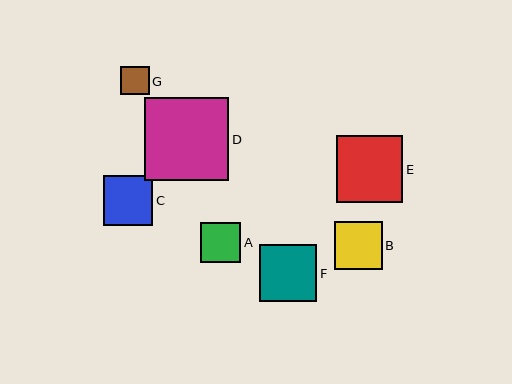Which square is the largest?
Square D is the largest with a size of approximately 84 pixels.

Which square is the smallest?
Square G is the smallest with a size of approximately 29 pixels.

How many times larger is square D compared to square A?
Square D is approximately 2.1 times the size of square A.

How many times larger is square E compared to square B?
Square E is approximately 1.4 times the size of square B.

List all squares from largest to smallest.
From largest to smallest: D, E, F, C, B, A, G.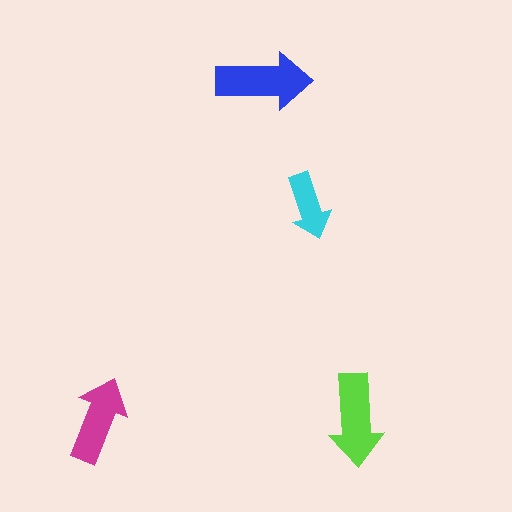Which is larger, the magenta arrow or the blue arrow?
The blue one.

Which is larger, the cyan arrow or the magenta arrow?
The magenta one.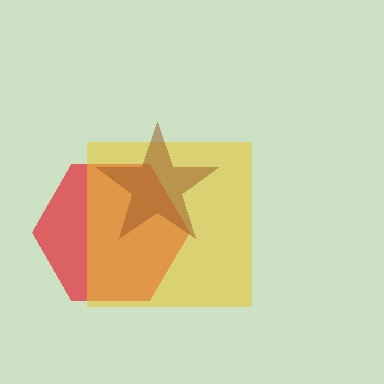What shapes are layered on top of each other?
The layered shapes are: a red hexagon, a yellow square, a brown star.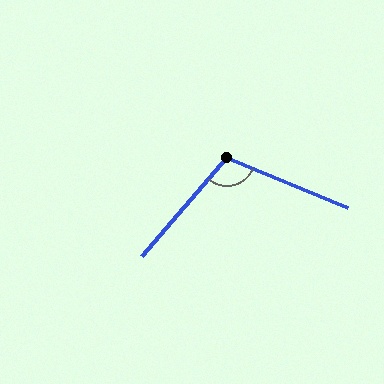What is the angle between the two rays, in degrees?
Approximately 108 degrees.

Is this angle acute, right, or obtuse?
It is obtuse.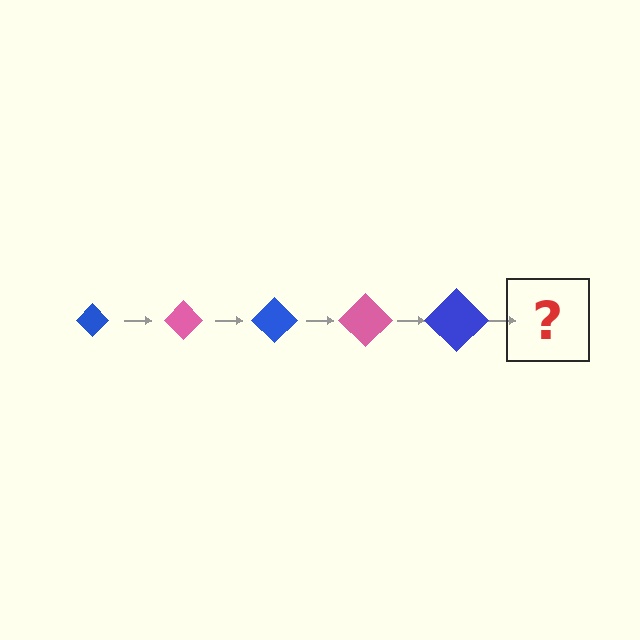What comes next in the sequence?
The next element should be a pink diamond, larger than the previous one.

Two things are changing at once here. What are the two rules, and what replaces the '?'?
The two rules are that the diamond grows larger each step and the color cycles through blue and pink. The '?' should be a pink diamond, larger than the previous one.